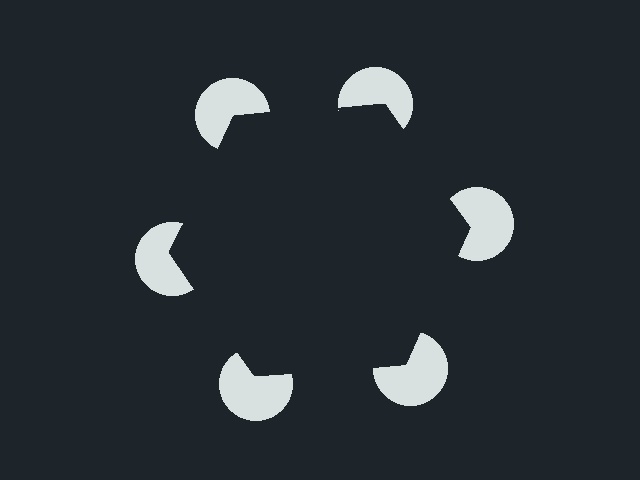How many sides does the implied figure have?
6 sides.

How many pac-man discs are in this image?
There are 6 — one at each vertex of the illusory hexagon.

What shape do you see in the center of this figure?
An illusory hexagon — its edges are inferred from the aligned wedge cuts in the pac-man discs, not physically drawn.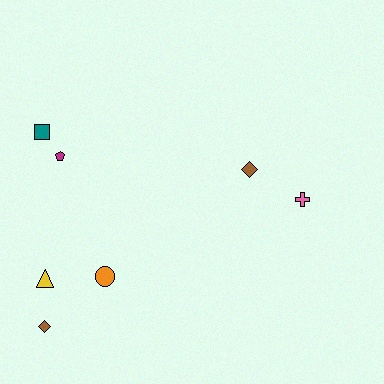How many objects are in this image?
There are 7 objects.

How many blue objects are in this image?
There are no blue objects.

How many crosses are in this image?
There is 1 cross.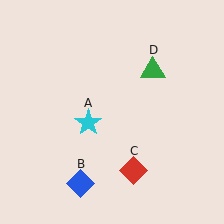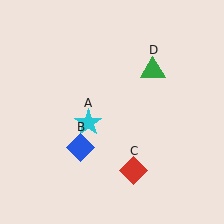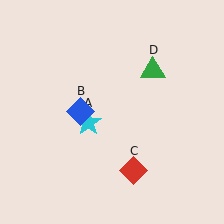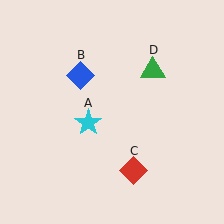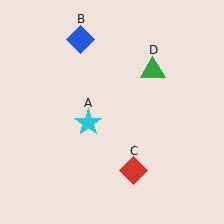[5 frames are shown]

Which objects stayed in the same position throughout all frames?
Cyan star (object A) and red diamond (object C) and green triangle (object D) remained stationary.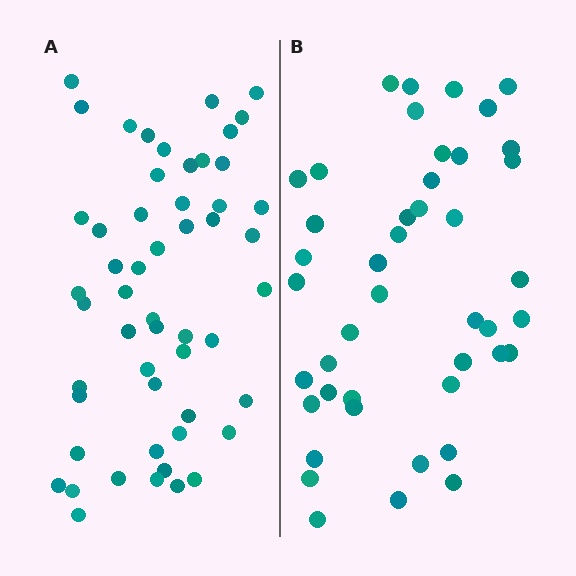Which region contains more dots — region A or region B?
Region A (the left region) has more dots.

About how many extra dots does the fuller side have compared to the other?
Region A has roughly 8 or so more dots than region B.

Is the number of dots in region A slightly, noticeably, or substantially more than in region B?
Region A has only slightly more — the two regions are fairly close. The ratio is roughly 1.2 to 1.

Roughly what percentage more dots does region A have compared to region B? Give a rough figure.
About 20% more.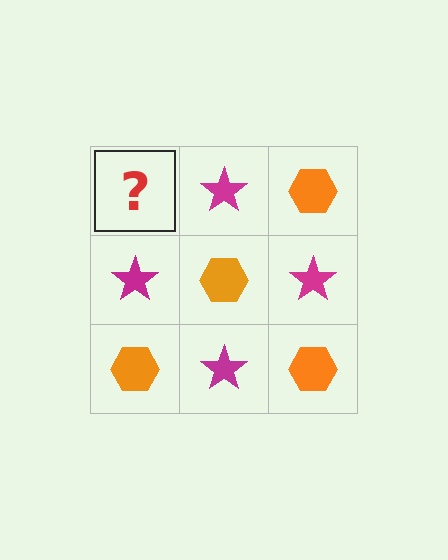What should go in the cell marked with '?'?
The missing cell should contain an orange hexagon.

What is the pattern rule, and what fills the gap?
The rule is that it alternates orange hexagon and magenta star in a checkerboard pattern. The gap should be filled with an orange hexagon.